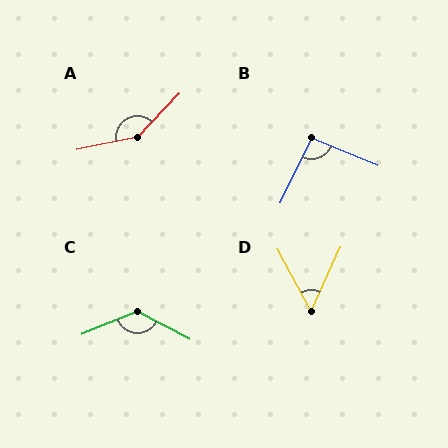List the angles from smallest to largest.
D (52°), B (93°), C (131°), A (145°).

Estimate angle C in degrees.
Approximately 131 degrees.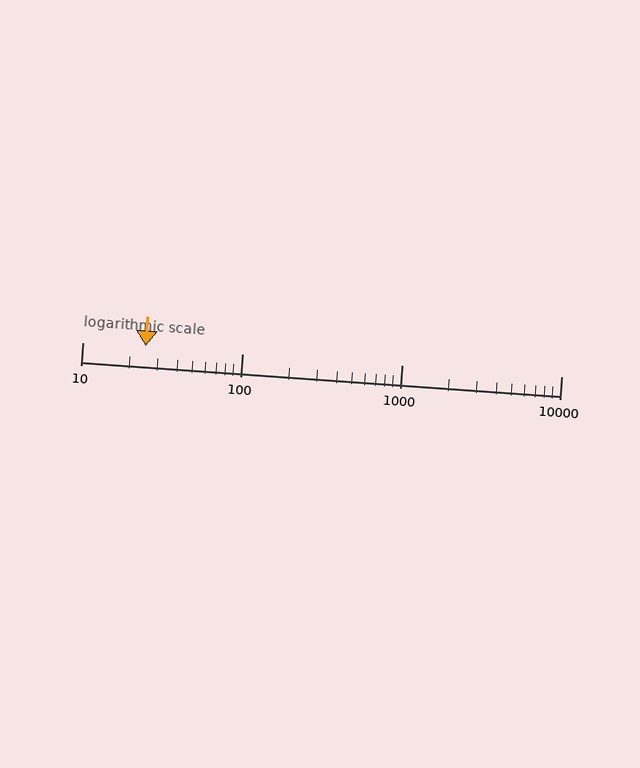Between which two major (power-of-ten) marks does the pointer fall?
The pointer is between 10 and 100.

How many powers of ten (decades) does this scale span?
The scale spans 3 decades, from 10 to 10000.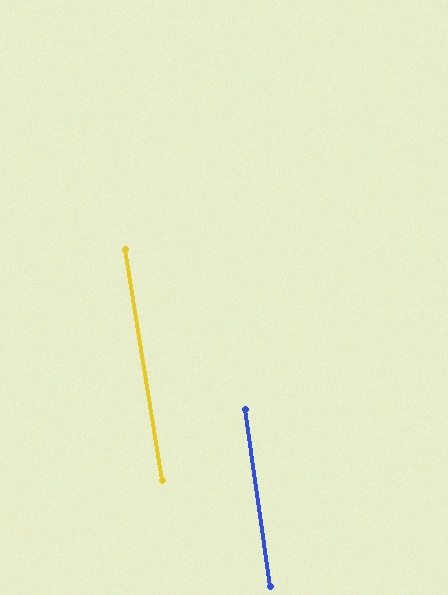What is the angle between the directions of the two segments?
Approximately 1 degree.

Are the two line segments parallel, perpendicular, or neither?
Parallel — their directions differ by only 1.0°.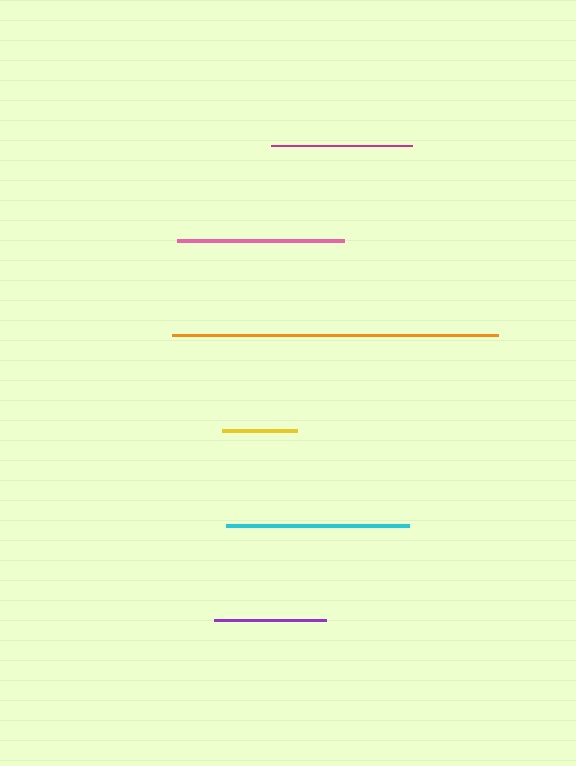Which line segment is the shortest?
The yellow line is the shortest at approximately 74 pixels.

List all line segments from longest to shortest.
From longest to shortest: orange, cyan, pink, magenta, purple, yellow.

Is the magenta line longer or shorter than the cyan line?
The cyan line is longer than the magenta line.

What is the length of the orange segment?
The orange segment is approximately 326 pixels long.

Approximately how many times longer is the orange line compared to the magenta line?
The orange line is approximately 2.3 times the length of the magenta line.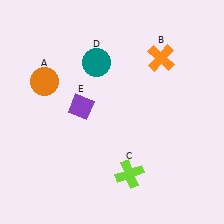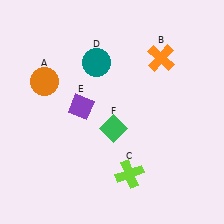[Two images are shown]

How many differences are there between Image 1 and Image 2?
There is 1 difference between the two images.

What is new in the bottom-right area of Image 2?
A green diamond (F) was added in the bottom-right area of Image 2.